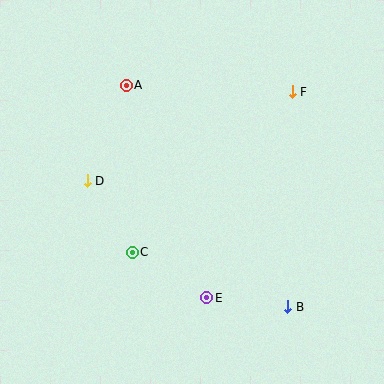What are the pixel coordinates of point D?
Point D is at (87, 181).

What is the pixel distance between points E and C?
The distance between E and C is 88 pixels.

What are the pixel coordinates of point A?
Point A is at (127, 85).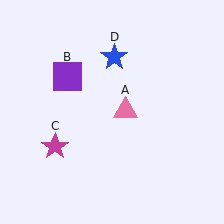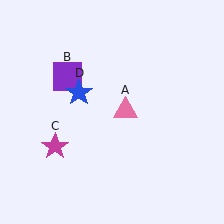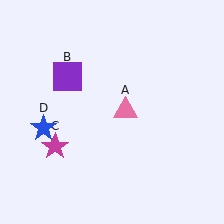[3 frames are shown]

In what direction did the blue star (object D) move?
The blue star (object D) moved down and to the left.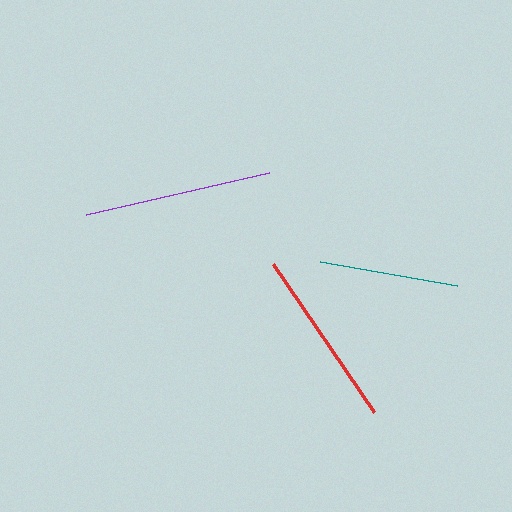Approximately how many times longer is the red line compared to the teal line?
The red line is approximately 1.3 times the length of the teal line.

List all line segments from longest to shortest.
From longest to shortest: purple, red, teal.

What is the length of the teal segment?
The teal segment is approximately 140 pixels long.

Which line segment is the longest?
The purple line is the longest at approximately 188 pixels.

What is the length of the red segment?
The red segment is approximately 180 pixels long.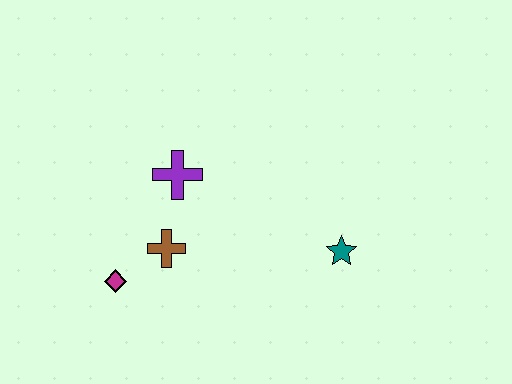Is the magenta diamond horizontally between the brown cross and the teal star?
No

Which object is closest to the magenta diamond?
The brown cross is closest to the magenta diamond.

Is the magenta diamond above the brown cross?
No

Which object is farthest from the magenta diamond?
The teal star is farthest from the magenta diamond.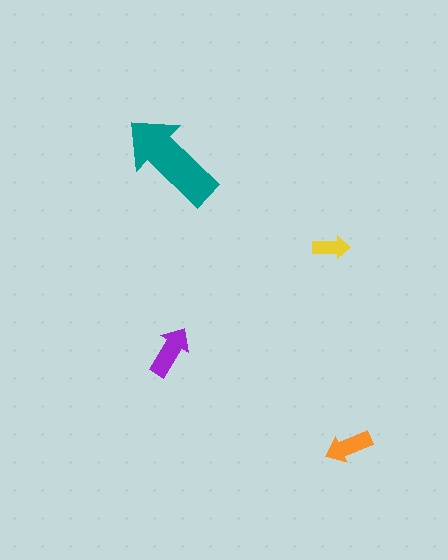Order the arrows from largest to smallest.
the teal one, the purple one, the orange one, the yellow one.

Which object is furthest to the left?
The teal arrow is leftmost.